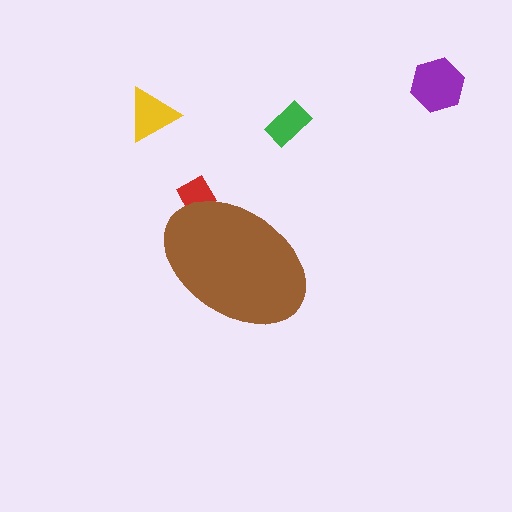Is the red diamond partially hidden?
Yes, the red diamond is partially hidden behind the brown ellipse.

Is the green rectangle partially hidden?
No, the green rectangle is fully visible.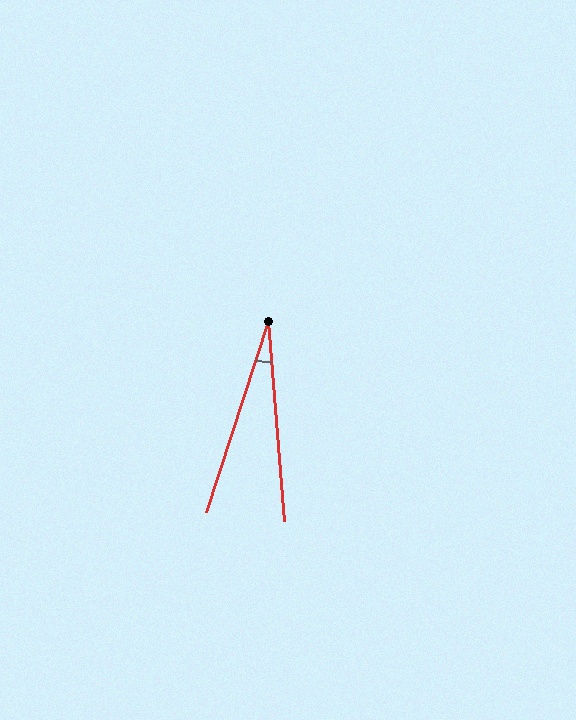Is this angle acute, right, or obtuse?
It is acute.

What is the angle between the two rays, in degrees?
Approximately 23 degrees.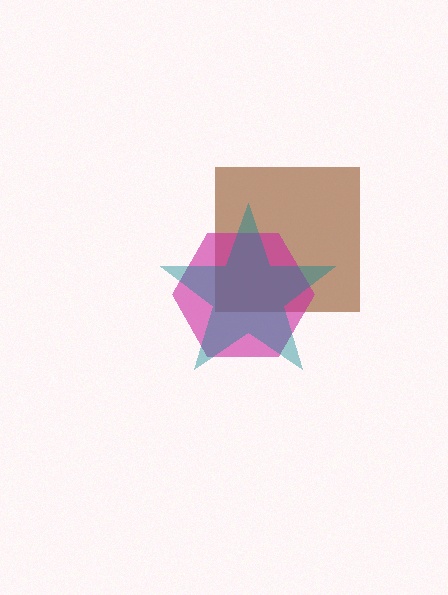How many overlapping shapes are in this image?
There are 3 overlapping shapes in the image.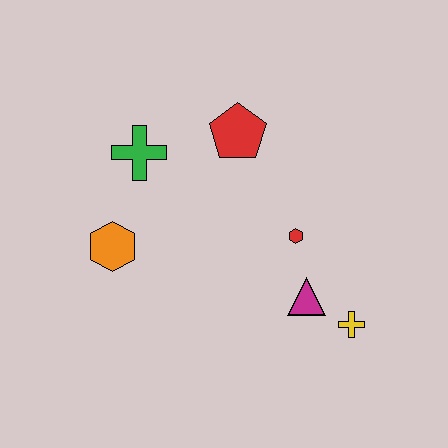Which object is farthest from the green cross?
The yellow cross is farthest from the green cross.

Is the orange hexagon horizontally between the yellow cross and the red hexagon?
No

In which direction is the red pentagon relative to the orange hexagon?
The red pentagon is to the right of the orange hexagon.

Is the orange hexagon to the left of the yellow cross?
Yes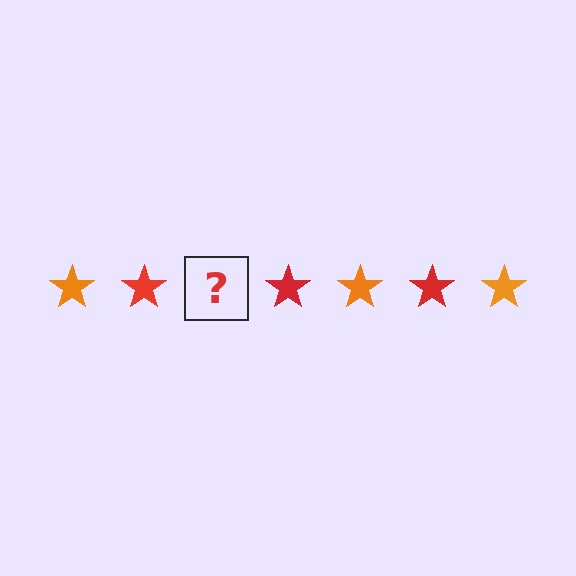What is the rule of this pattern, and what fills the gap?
The rule is that the pattern cycles through orange, red stars. The gap should be filled with an orange star.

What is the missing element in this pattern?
The missing element is an orange star.